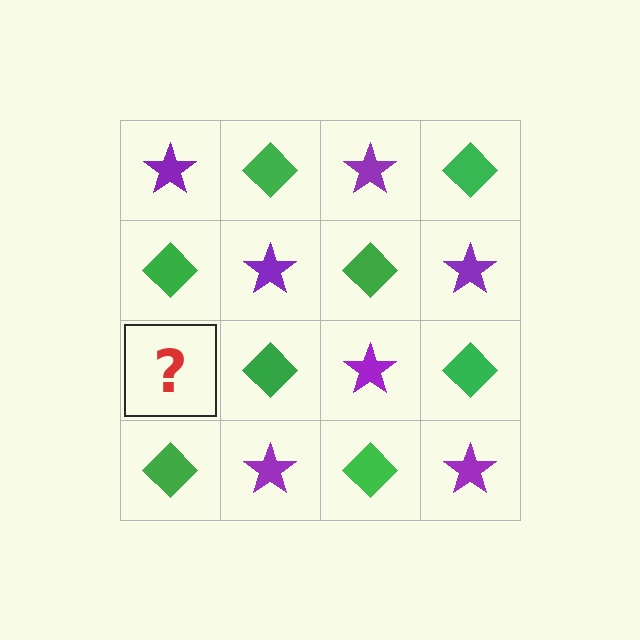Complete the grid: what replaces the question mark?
The question mark should be replaced with a purple star.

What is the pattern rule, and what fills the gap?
The rule is that it alternates purple star and green diamond in a checkerboard pattern. The gap should be filled with a purple star.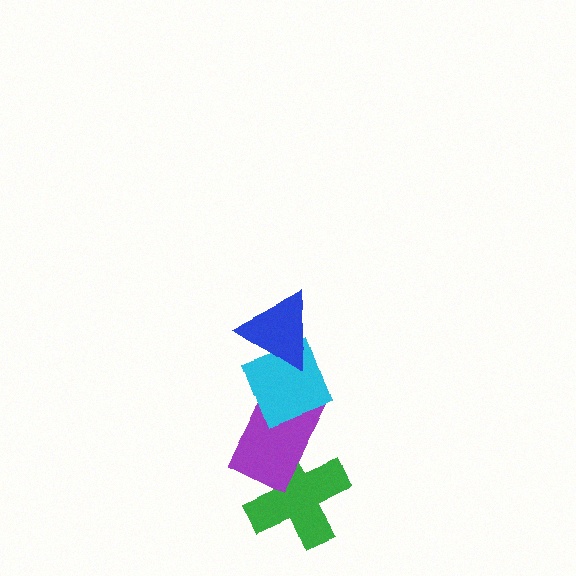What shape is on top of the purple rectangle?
The cyan diamond is on top of the purple rectangle.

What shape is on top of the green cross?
The purple rectangle is on top of the green cross.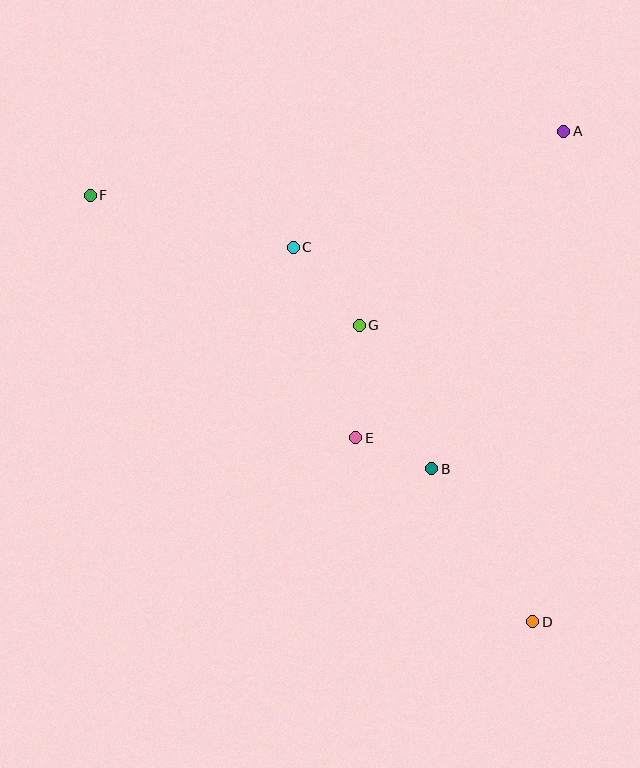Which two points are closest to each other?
Points B and E are closest to each other.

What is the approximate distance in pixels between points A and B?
The distance between A and B is approximately 362 pixels.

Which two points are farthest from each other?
Points D and F are farthest from each other.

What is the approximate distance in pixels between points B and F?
The distance between B and F is approximately 438 pixels.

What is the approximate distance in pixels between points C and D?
The distance between C and D is approximately 445 pixels.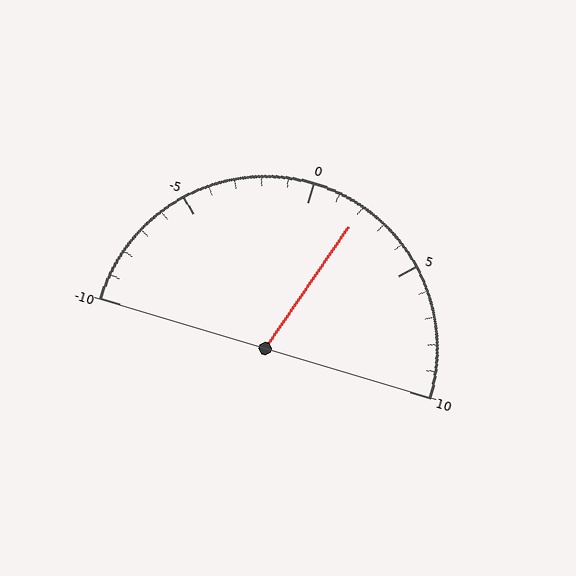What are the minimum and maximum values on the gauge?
The gauge ranges from -10 to 10.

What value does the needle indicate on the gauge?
The needle indicates approximately 2.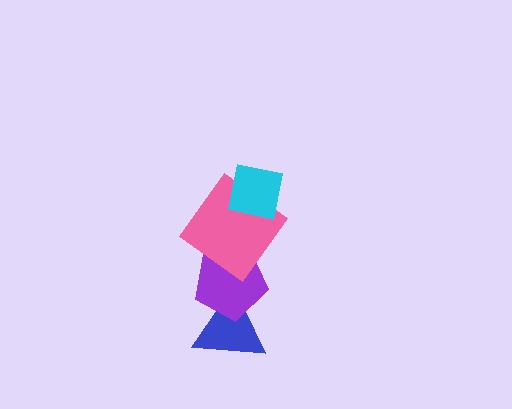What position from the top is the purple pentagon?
The purple pentagon is 3rd from the top.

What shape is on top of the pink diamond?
The cyan square is on top of the pink diamond.